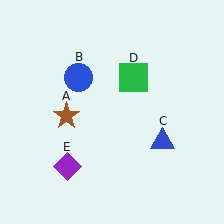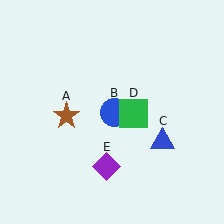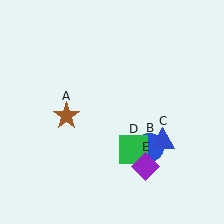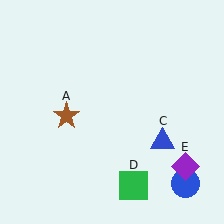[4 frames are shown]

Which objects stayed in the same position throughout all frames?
Brown star (object A) and blue triangle (object C) remained stationary.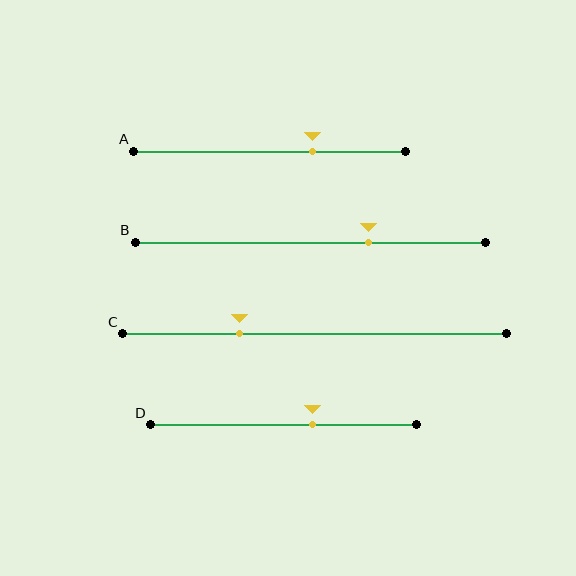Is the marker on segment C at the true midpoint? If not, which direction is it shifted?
No, the marker on segment C is shifted to the left by about 20% of the segment length.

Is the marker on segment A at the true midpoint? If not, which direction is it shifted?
No, the marker on segment A is shifted to the right by about 16% of the segment length.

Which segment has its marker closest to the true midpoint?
Segment D has its marker closest to the true midpoint.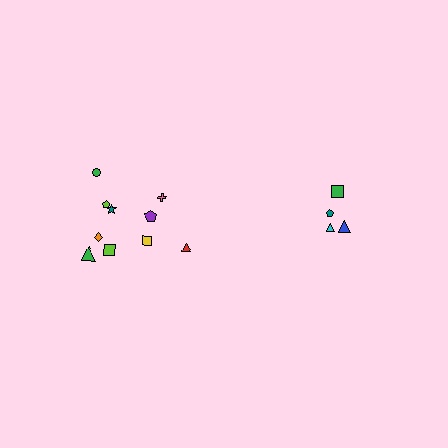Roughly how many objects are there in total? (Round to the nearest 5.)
Roughly 15 objects in total.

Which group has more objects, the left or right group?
The left group.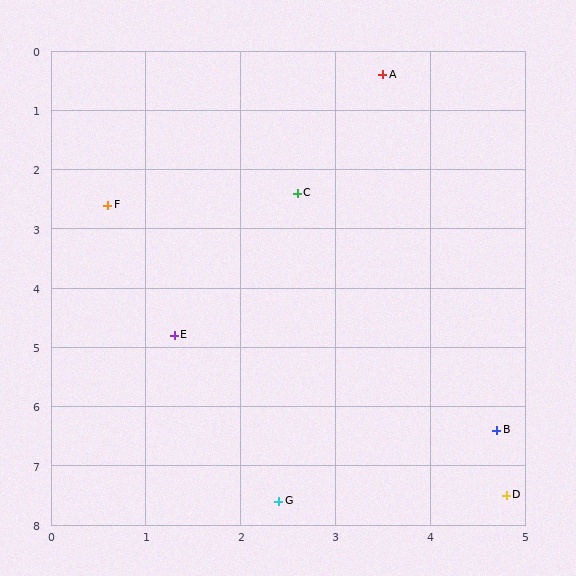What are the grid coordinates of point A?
Point A is at approximately (3.5, 0.4).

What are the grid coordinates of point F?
Point F is at approximately (0.6, 2.6).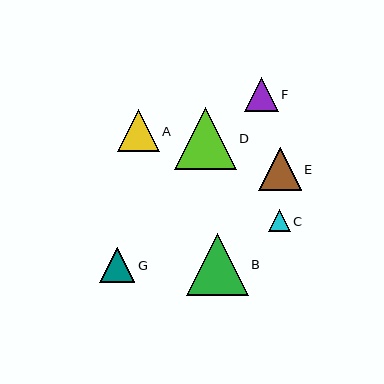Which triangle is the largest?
Triangle D is the largest with a size of approximately 62 pixels.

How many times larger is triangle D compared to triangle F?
Triangle D is approximately 1.8 times the size of triangle F.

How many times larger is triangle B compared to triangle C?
Triangle B is approximately 2.8 times the size of triangle C.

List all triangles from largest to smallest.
From largest to smallest: D, B, E, A, G, F, C.